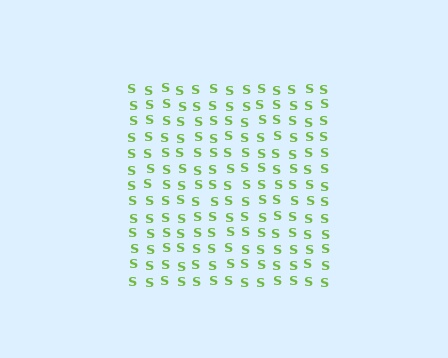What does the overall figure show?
The overall figure shows a square.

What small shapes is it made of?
It is made of small letter S's.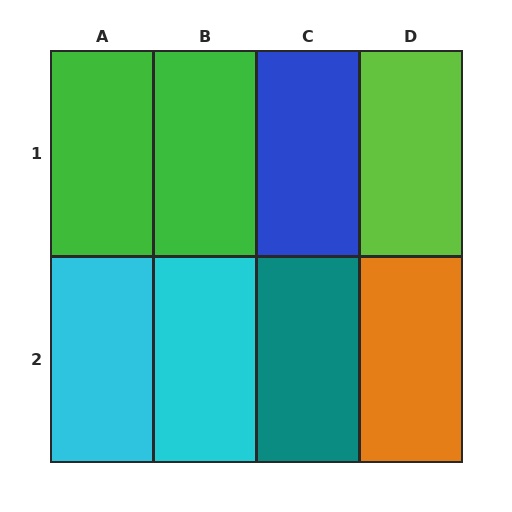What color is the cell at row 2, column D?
Orange.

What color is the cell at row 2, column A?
Cyan.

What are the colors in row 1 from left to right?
Green, green, blue, lime.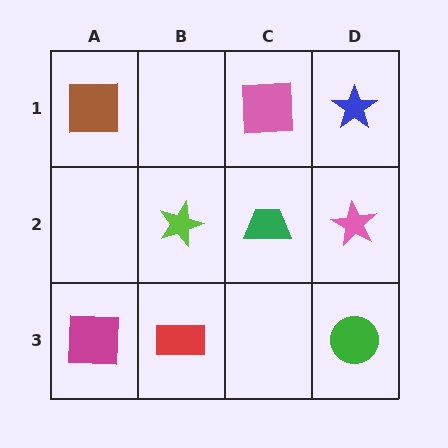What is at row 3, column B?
A red rectangle.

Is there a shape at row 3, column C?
No, that cell is empty.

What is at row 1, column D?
A blue star.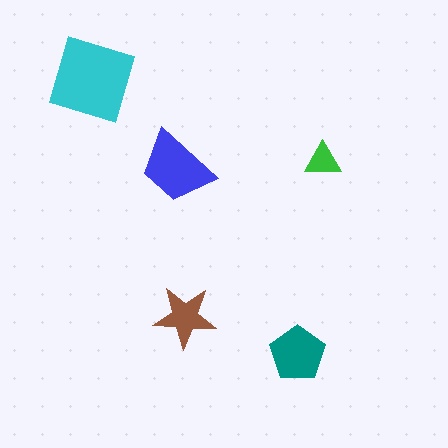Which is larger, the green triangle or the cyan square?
The cyan square.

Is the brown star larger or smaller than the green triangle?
Larger.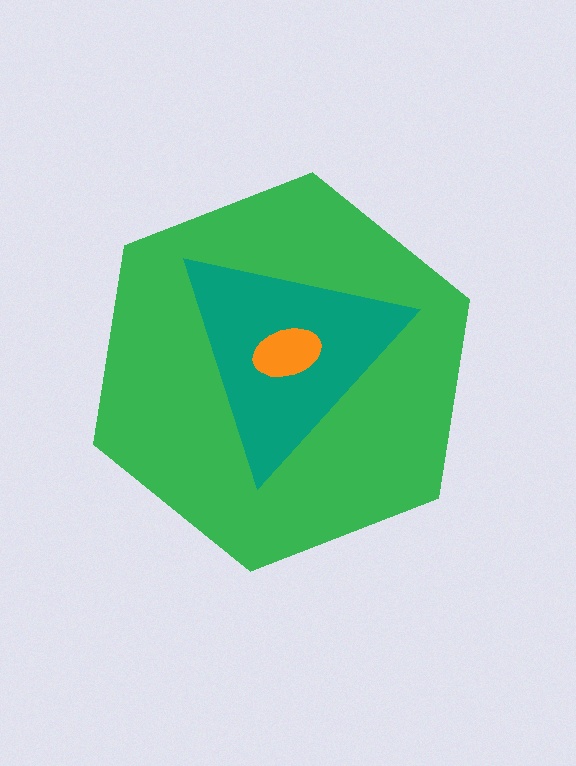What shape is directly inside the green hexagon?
The teal triangle.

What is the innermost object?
The orange ellipse.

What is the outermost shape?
The green hexagon.